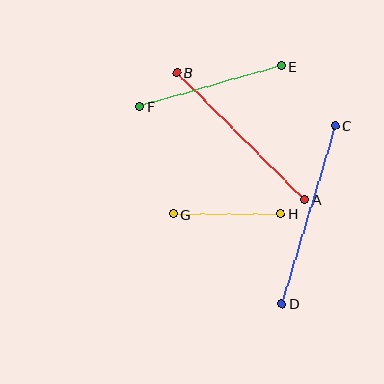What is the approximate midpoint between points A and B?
The midpoint is at approximately (241, 136) pixels.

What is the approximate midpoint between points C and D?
The midpoint is at approximately (308, 215) pixels.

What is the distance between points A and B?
The distance is approximately 180 pixels.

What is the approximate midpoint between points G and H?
The midpoint is at approximately (227, 214) pixels.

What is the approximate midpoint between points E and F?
The midpoint is at approximately (211, 86) pixels.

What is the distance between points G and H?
The distance is approximately 107 pixels.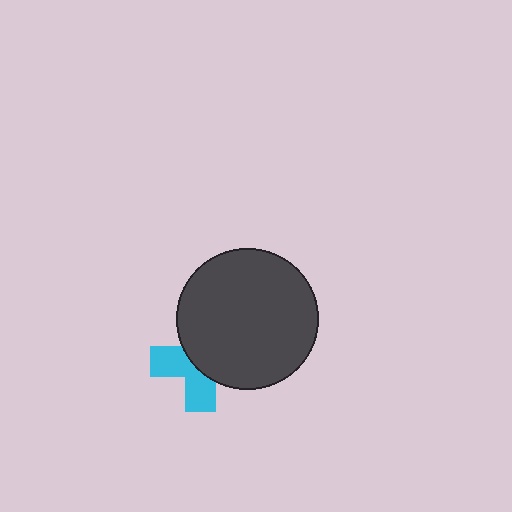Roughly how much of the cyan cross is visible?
A small part of it is visible (roughly 44%).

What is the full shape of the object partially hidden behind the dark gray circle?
The partially hidden object is a cyan cross.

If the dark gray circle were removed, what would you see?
You would see the complete cyan cross.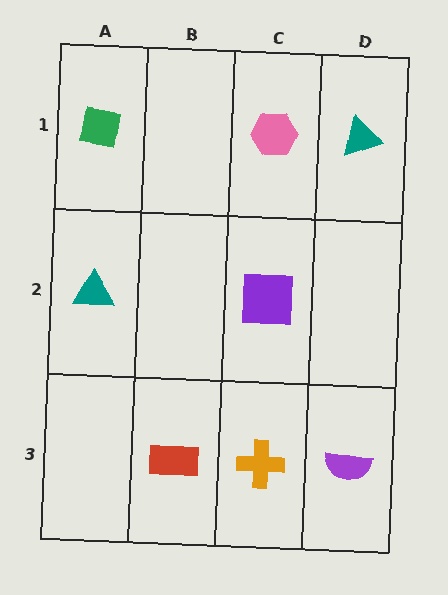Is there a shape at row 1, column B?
No, that cell is empty.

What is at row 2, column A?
A teal triangle.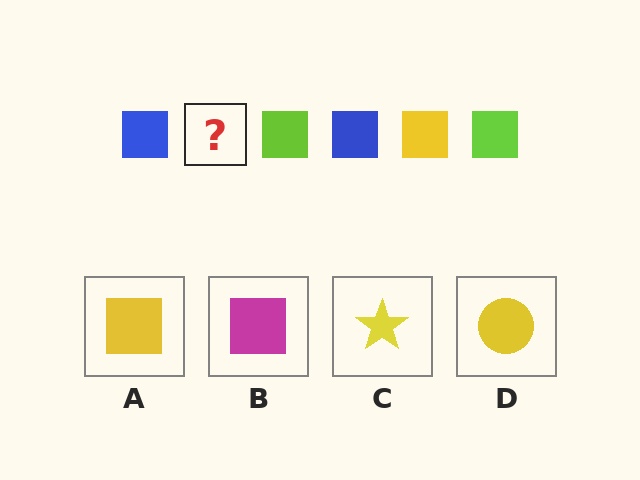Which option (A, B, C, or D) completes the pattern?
A.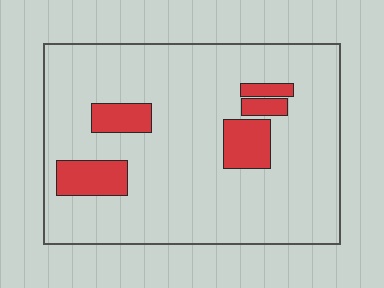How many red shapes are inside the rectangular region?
5.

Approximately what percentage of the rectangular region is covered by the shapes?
Approximately 15%.